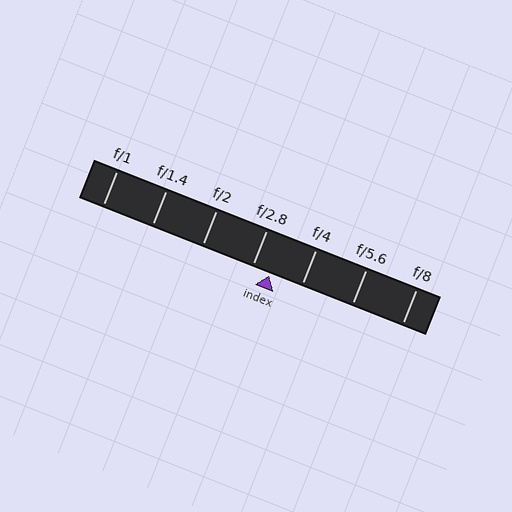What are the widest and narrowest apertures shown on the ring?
The widest aperture shown is f/1 and the narrowest is f/8.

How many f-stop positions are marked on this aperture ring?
There are 7 f-stop positions marked.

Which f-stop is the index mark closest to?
The index mark is closest to f/2.8.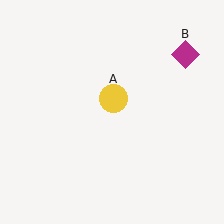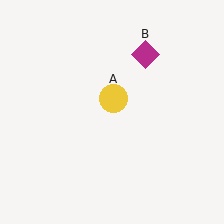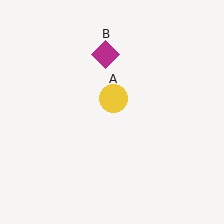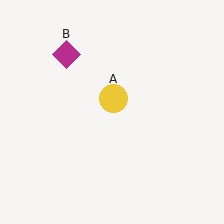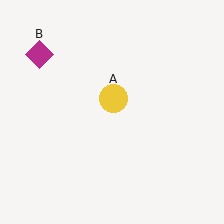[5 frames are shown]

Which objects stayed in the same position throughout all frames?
Yellow circle (object A) remained stationary.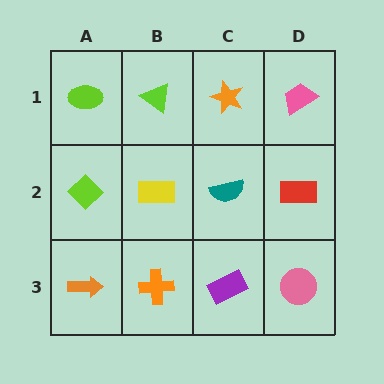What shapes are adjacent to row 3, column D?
A red rectangle (row 2, column D), a purple rectangle (row 3, column C).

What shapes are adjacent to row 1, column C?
A teal semicircle (row 2, column C), a lime triangle (row 1, column B), a pink trapezoid (row 1, column D).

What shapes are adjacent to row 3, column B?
A yellow rectangle (row 2, column B), an orange arrow (row 3, column A), a purple rectangle (row 3, column C).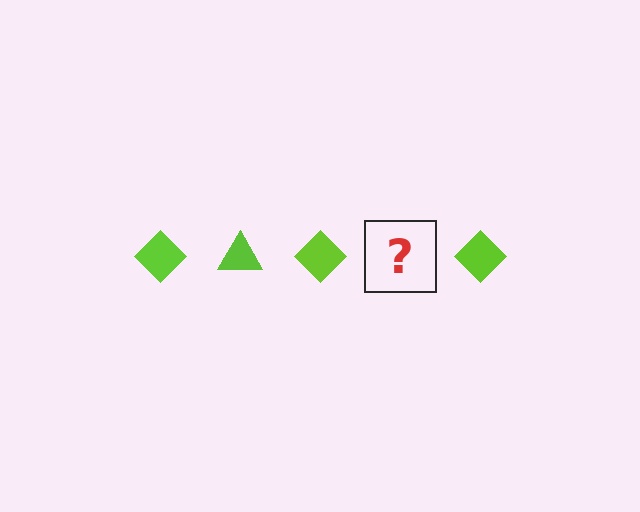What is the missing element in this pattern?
The missing element is a lime triangle.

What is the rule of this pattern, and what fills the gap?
The rule is that the pattern cycles through diamond, triangle shapes in lime. The gap should be filled with a lime triangle.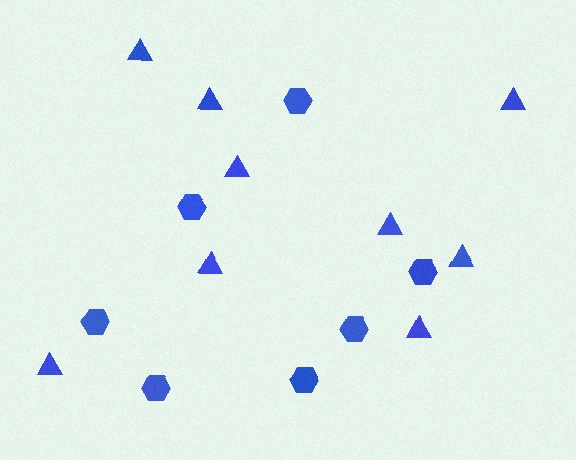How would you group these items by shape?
There are 2 groups: one group of hexagons (7) and one group of triangles (9).